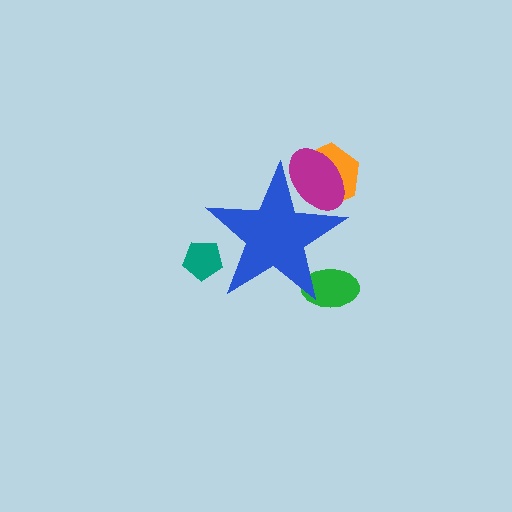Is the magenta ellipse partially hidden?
Yes, the magenta ellipse is partially hidden behind the blue star.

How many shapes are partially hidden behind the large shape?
4 shapes are partially hidden.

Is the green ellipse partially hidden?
Yes, the green ellipse is partially hidden behind the blue star.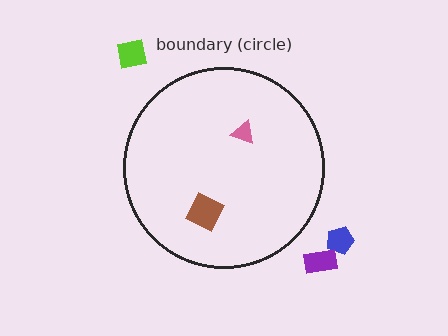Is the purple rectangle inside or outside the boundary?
Outside.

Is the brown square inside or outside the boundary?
Inside.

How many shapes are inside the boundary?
2 inside, 3 outside.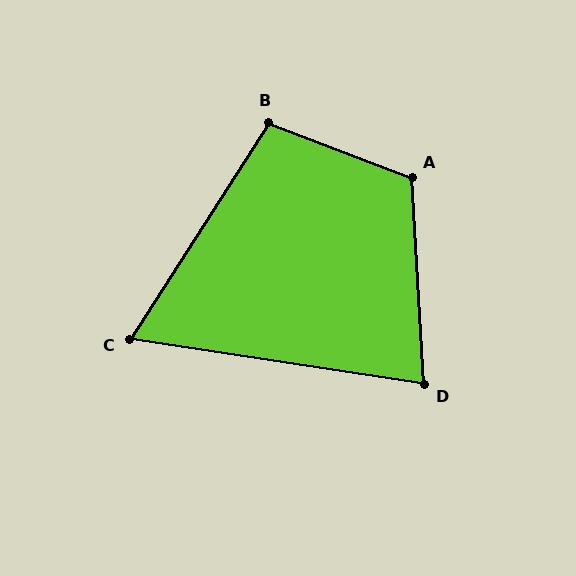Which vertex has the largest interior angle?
A, at approximately 114 degrees.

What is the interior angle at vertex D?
Approximately 78 degrees (acute).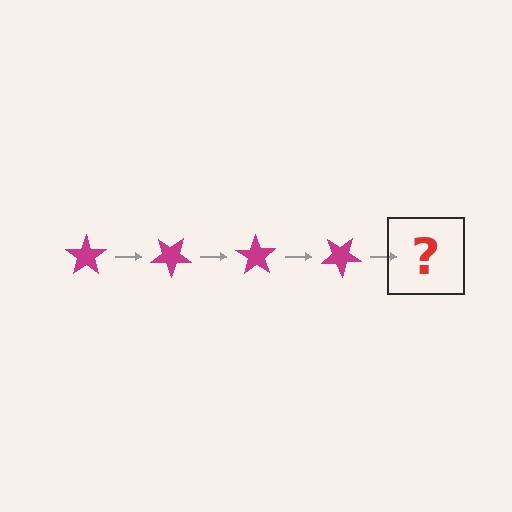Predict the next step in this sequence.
The next step is a magenta star rotated 140 degrees.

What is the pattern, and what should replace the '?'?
The pattern is that the star rotates 35 degrees each step. The '?' should be a magenta star rotated 140 degrees.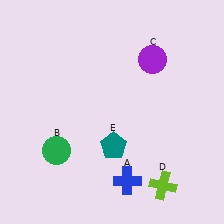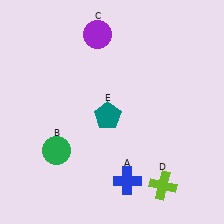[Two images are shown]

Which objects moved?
The objects that moved are: the purple circle (C), the teal pentagon (E).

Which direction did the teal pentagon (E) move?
The teal pentagon (E) moved up.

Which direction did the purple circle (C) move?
The purple circle (C) moved left.